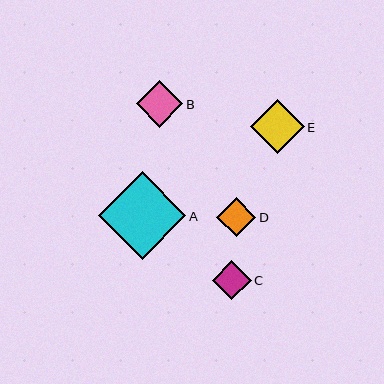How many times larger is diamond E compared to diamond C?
Diamond E is approximately 1.4 times the size of diamond C.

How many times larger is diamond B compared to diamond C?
Diamond B is approximately 1.2 times the size of diamond C.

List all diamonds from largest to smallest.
From largest to smallest: A, E, B, D, C.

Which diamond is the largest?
Diamond A is the largest with a size of approximately 88 pixels.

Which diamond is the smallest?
Diamond C is the smallest with a size of approximately 39 pixels.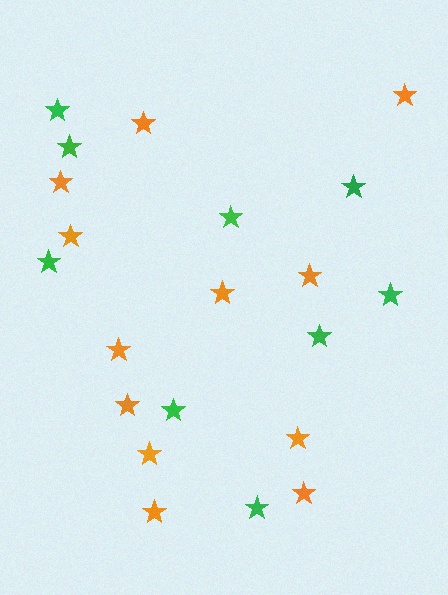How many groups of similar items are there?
There are 2 groups: one group of orange stars (12) and one group of green stars (9).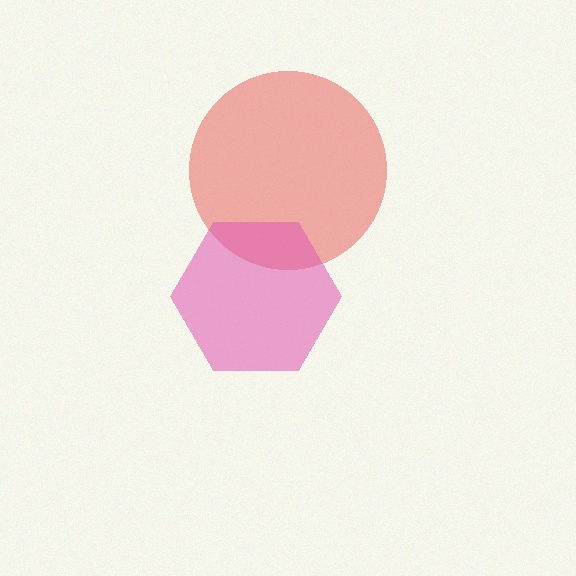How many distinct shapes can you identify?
There are 2 distinct shapes: a red circle, a pink hexagon.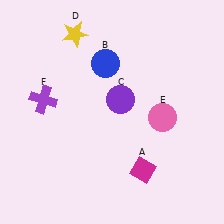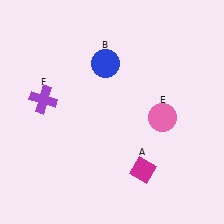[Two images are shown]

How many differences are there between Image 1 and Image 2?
There are 2 differences between the two images.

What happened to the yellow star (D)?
The yellow star (D) was removed in Image 2. It was in the top-left area of Image 1.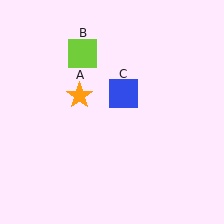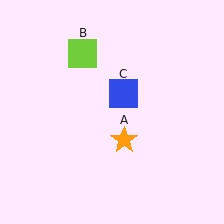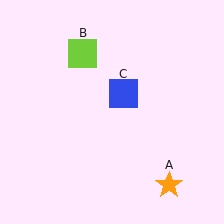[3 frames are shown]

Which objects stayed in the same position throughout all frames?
Lime square (object B) and blue square (object C) remained stationary.